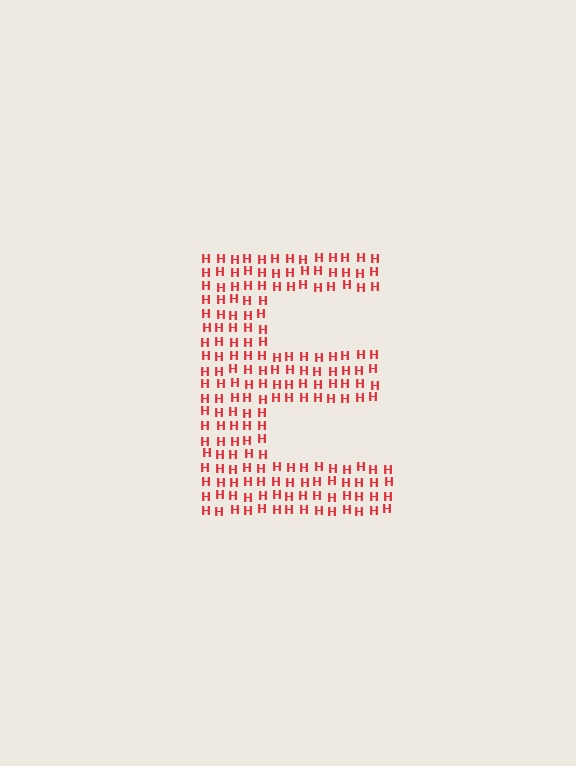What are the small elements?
The small elements are letter H's.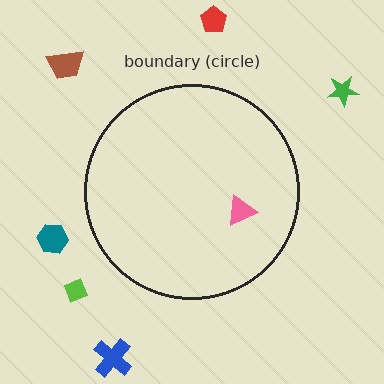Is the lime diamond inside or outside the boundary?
Outside.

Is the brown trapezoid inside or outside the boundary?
Outside.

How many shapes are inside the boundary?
1 inside, 6 outside.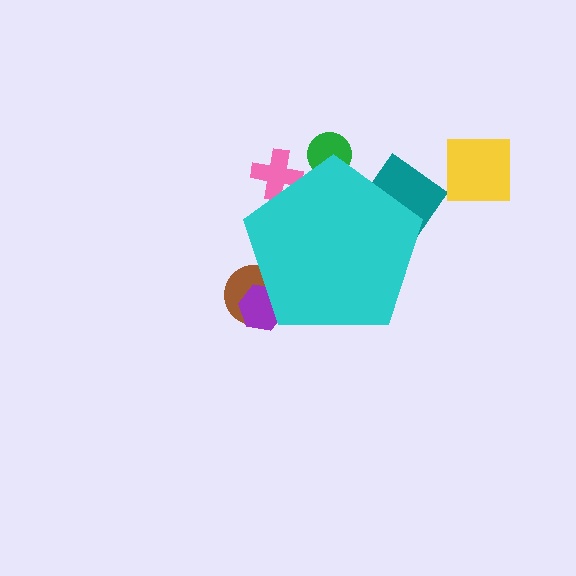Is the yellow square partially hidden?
No, the yellow square is fully visible.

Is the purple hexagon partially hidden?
Yes, the purple hexagon is partially hidden behind the cyan pentagon.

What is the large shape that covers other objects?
A cyan pentagon.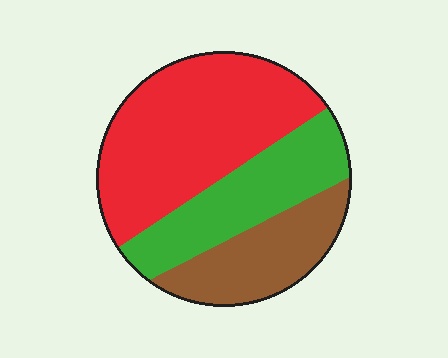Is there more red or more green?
Red.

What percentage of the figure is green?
Green takes up between a quarter and a half of the figure.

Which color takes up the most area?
Red, at roughly 50%.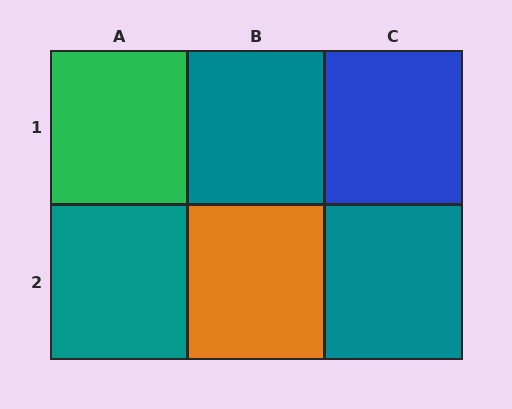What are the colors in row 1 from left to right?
Green, teal, blue.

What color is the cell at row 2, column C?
Teal.